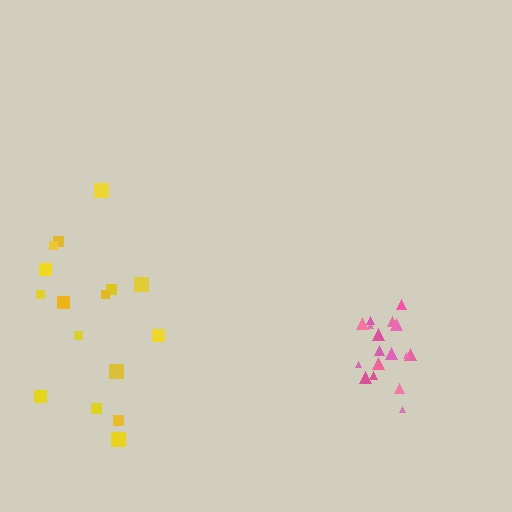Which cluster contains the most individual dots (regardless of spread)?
Pink (17).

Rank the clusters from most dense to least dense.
pink, yellow.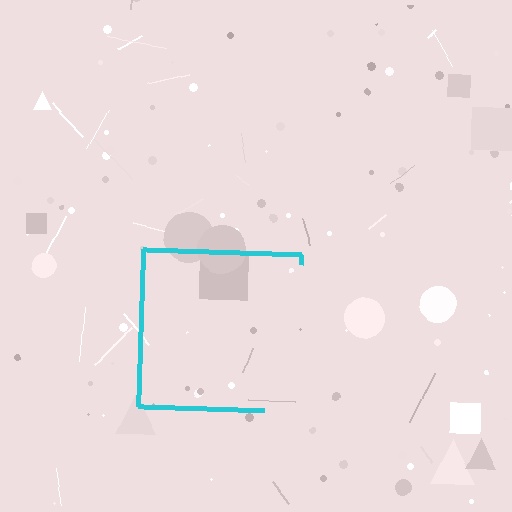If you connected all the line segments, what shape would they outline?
They would outline a square.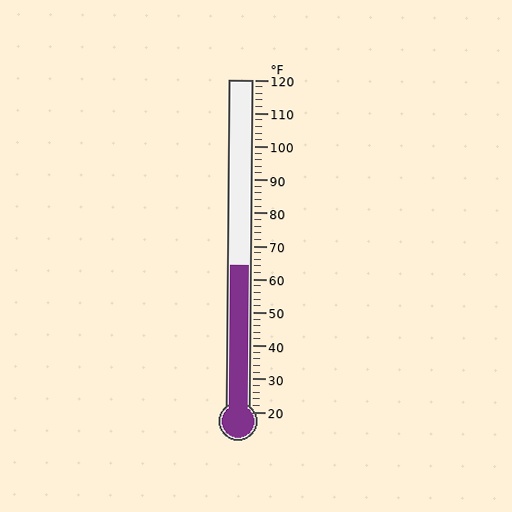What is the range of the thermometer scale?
The thermometer scale ranges from 20°F to 120°F.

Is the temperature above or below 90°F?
The temperature is below 90°F.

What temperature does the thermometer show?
The thermometer shows approximately 64°F.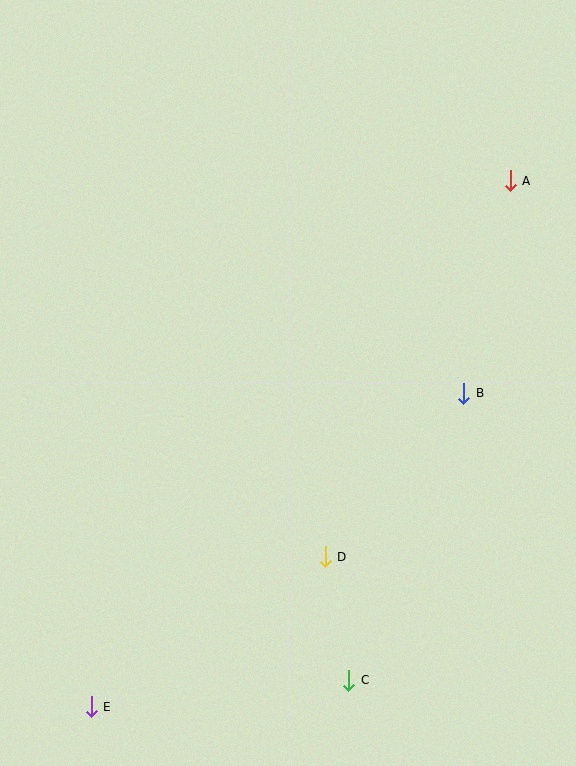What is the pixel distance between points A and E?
The distance between A and E is 672 pixels.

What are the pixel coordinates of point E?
Point E is at (91, 707).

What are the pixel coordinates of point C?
Point C is at (349, 680).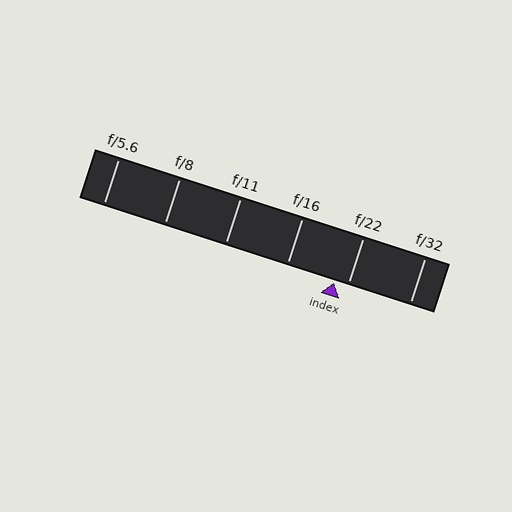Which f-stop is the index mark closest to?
The index mark is closest to f/22.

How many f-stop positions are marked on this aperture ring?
There are 6 f-stop positions marked.